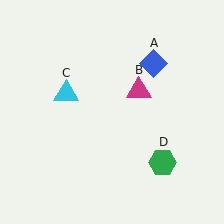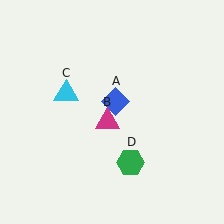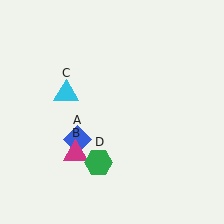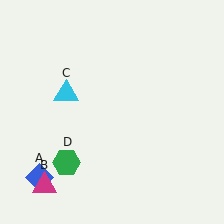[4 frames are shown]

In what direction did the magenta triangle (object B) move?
The magenta triangle (object B) moved down and to the left.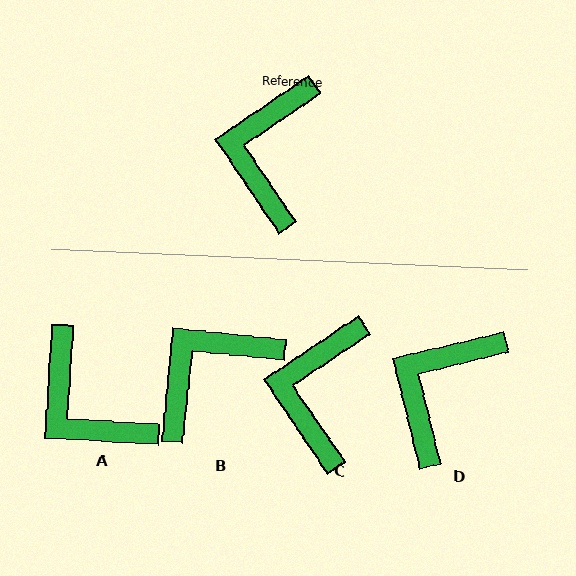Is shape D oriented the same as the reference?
No, it is off by about 21 degrees.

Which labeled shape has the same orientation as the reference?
C.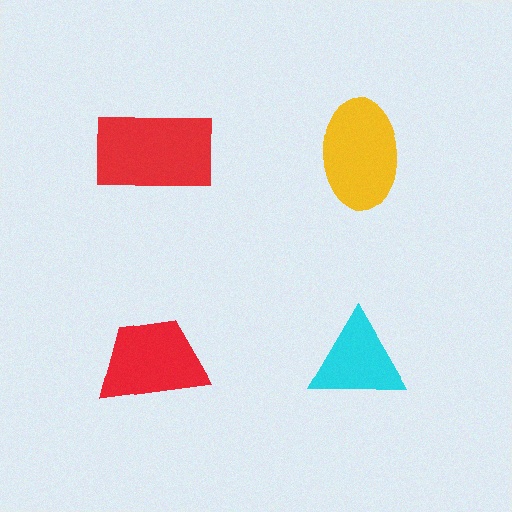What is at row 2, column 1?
A red trapezoid.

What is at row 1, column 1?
A red rectangle.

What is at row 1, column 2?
A yellow ellipse.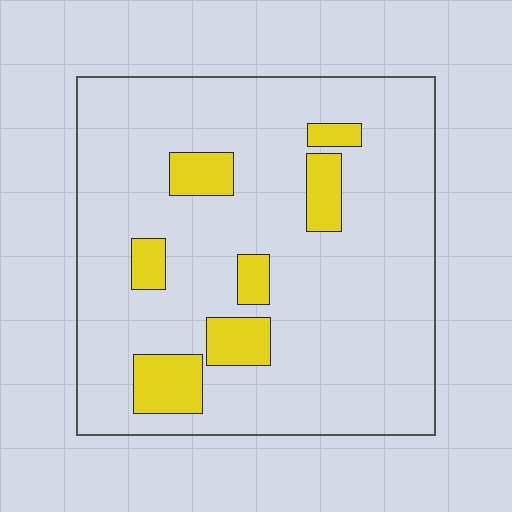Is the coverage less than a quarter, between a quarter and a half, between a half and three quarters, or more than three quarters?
Less than a quarter.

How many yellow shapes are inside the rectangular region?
7.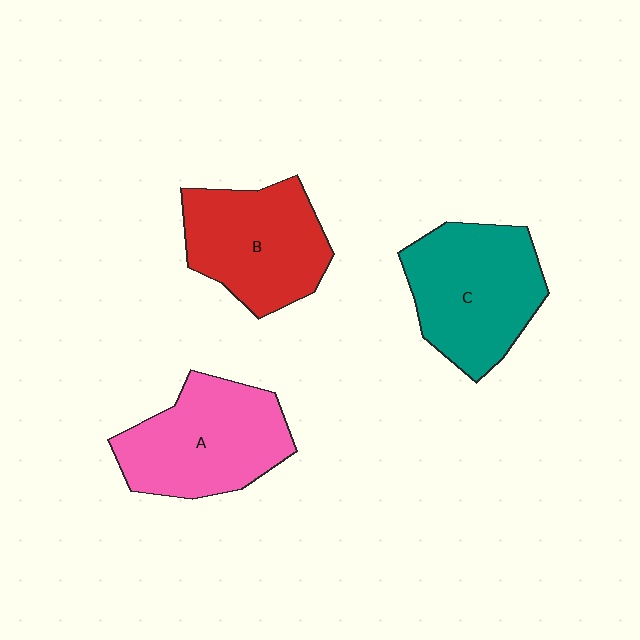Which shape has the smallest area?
Shape B (red).